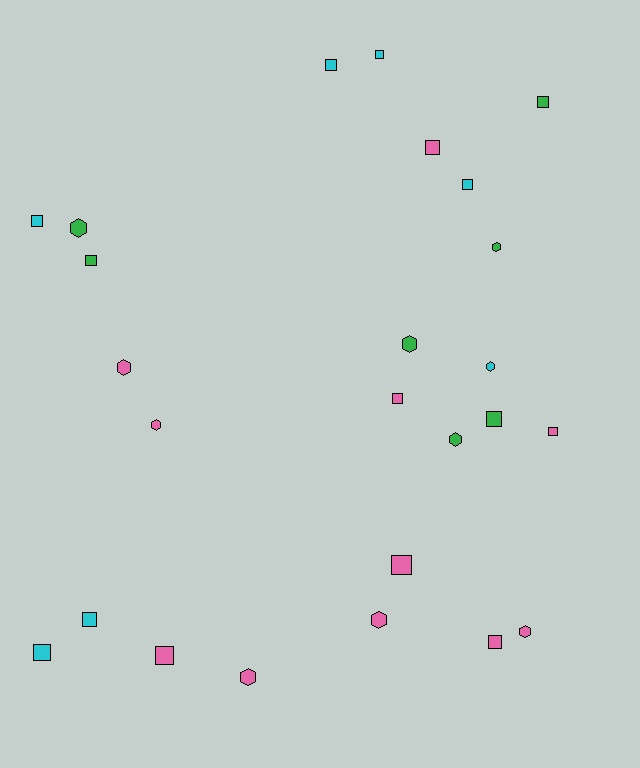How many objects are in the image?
There are 25 objects.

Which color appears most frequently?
Pink, with 11 objects.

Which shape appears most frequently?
Square, with 15 objects.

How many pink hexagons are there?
There are 5 pink hexagons.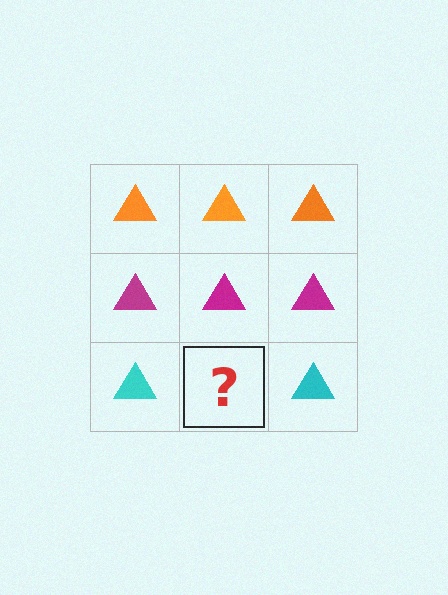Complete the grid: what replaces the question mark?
The question mark should be replaced with a cyan triangle.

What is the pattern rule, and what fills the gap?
The rule is that each row has a consistent color. The gap should be filled with a cyan triangle.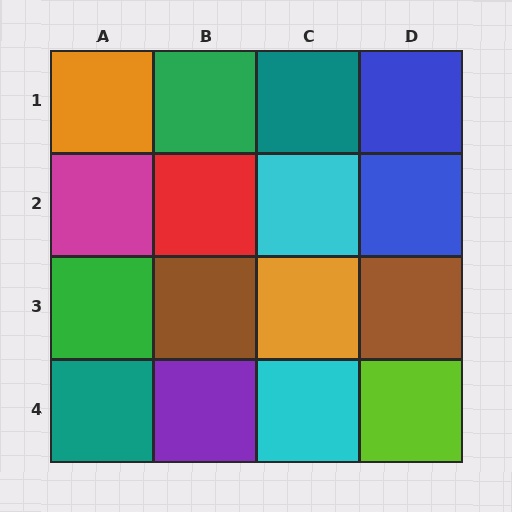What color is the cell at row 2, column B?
Red.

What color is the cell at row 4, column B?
Purple.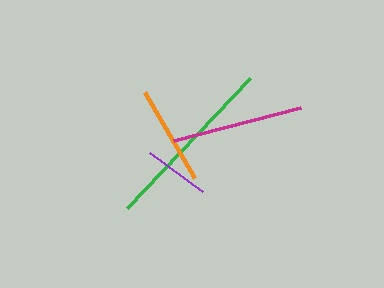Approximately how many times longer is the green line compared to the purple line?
The green line is approximately 2.7 times the length of the purple line.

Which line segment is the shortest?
The purple line is the shortest at approximately 67 pixels.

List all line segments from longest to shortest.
From longest to shortest: green, magenta, orange, purple.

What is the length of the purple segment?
The purple segment is approximately 67 pixels long.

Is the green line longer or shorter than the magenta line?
The green line is longer than the magenta line.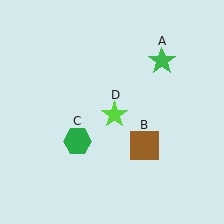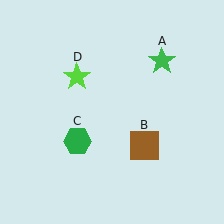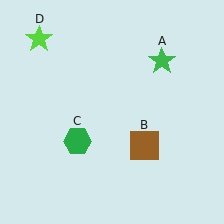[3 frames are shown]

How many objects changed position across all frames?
1 object changed position: lime star (object D).